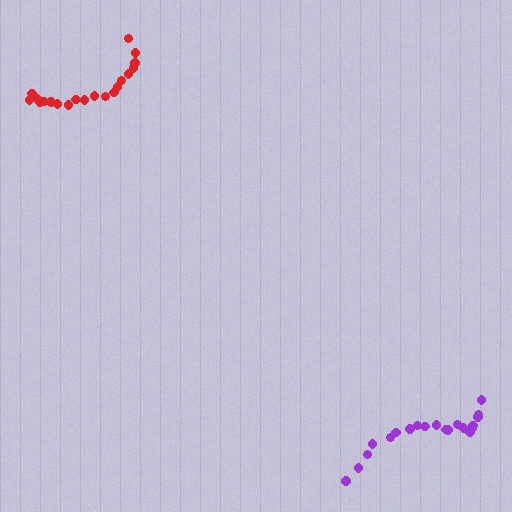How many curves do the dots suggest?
There are 2 distinct paths.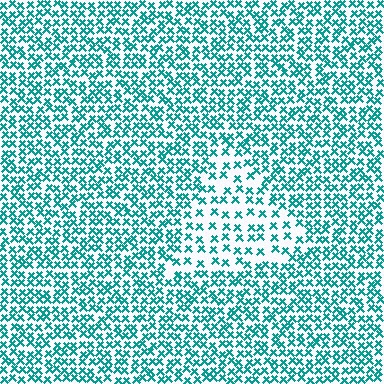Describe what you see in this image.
The image contains small teal elements arranged at two different densities. A triangle-shaped region is visible where the elements are less densely packed than the surrounding area.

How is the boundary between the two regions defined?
The boundary is defined by a change in element density (approximately 2.0x ratio). All elements are the same color, size, and shape.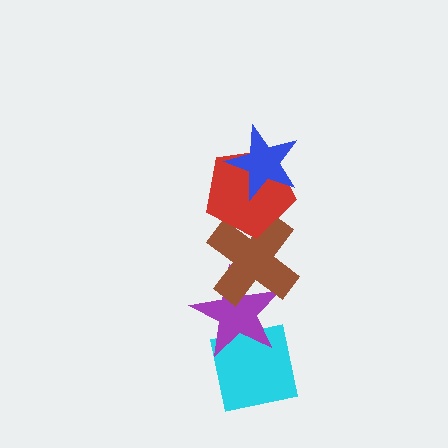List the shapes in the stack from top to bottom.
From top to bottom: the blue star, the red pentagon, the brown cross, the purple star, the cyan square.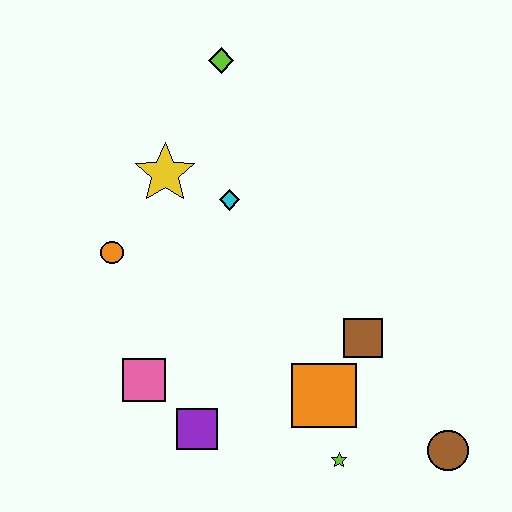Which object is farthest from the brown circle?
The lime diamond is farthest from the brown circle.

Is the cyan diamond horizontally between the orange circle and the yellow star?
No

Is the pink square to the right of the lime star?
No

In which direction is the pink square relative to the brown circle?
The pink square is to the left of the brown circle.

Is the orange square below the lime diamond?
Yes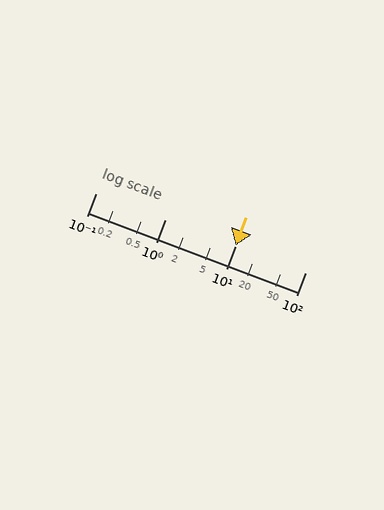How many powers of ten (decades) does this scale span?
The scale spans 3 decades, from 0.1 to 100.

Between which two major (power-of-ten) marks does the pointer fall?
The pointer is between 10 and 100.